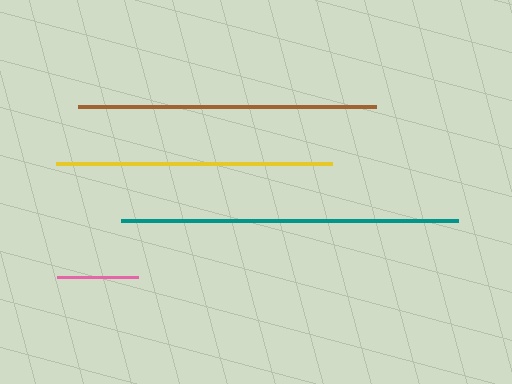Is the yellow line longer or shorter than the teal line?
The teal line is longer than the yellow line.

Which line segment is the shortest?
The pink line is the shortest at approximately 81 pixels.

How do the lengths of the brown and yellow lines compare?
The brown and yellow lines are approximately the same length.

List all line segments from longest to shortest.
From longest to shortest: teal, brown, yellow, pink.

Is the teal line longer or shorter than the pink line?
The teal line is longer than the pink line.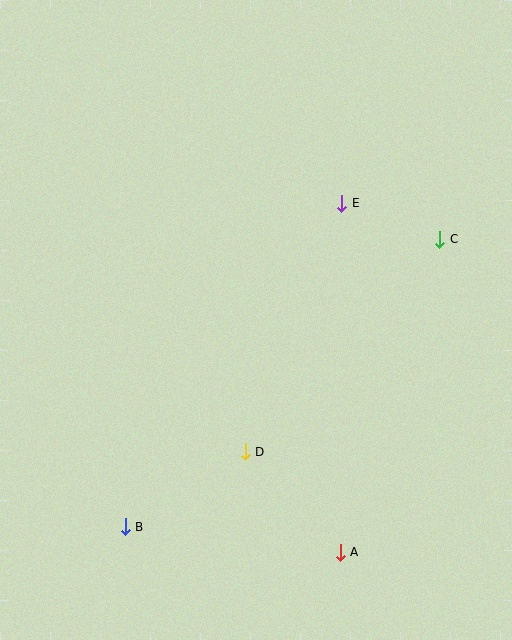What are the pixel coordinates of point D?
Point D is at (245, 452).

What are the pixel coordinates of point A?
Point A is at (340, 552).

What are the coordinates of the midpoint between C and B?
The midpoint between C and B is at (282, 383).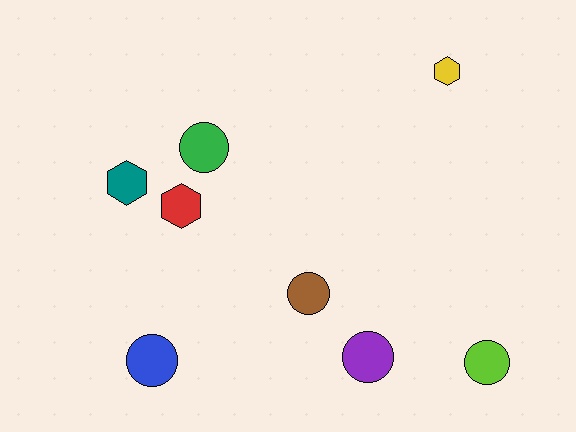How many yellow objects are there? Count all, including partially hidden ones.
There is 1 yellow object.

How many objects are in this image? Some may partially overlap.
There are 8 objects.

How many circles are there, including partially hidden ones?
There are 5 circles.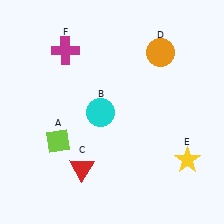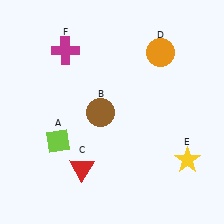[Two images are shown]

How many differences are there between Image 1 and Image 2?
There is 1 difference between the two images.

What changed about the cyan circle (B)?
In Image 1, B is cyan. In Image 2, it changed to brown.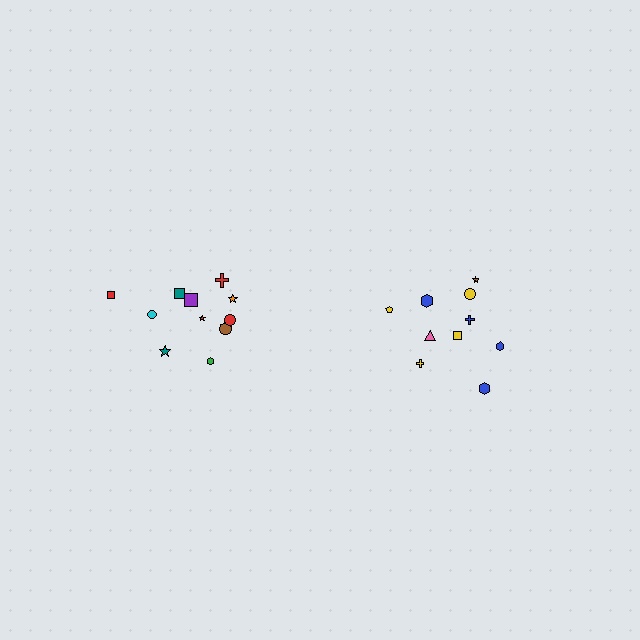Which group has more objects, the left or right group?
The left group.